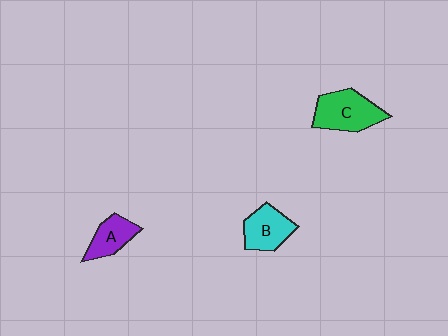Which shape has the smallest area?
Shape A (purple).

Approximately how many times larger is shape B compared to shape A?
Approximately 1.2 times.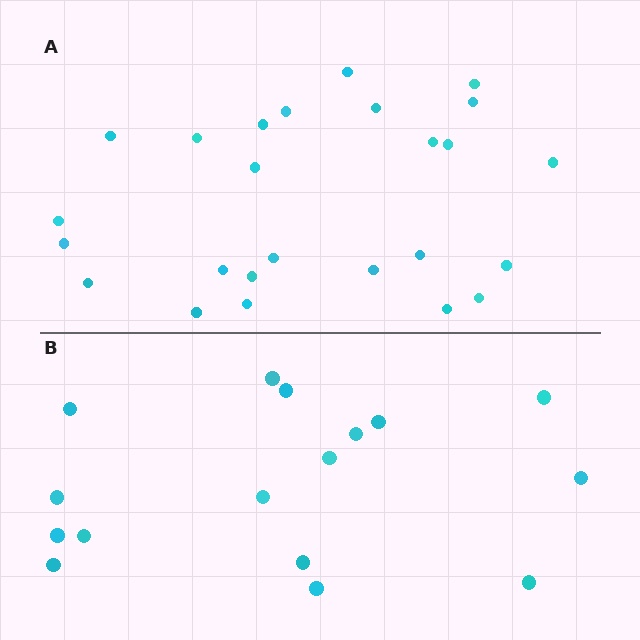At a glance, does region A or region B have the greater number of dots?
Region A (the top region) has more dots.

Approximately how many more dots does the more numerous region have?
Region A has roughly 8 or so more dots than region B.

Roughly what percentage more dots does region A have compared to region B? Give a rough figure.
About 55% more.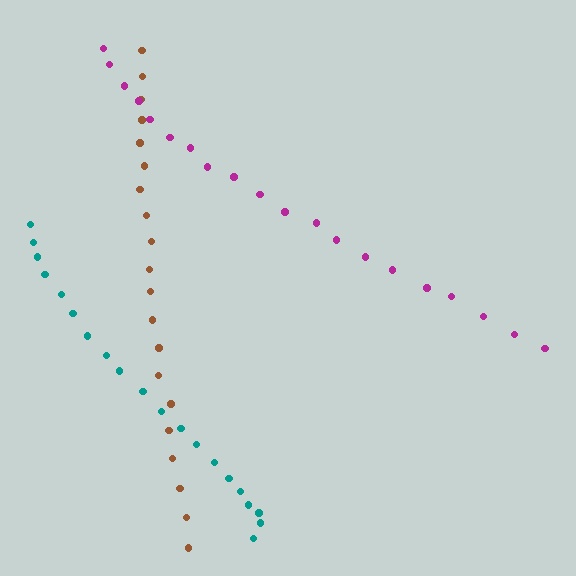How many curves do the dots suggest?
There are 3 distinct paths.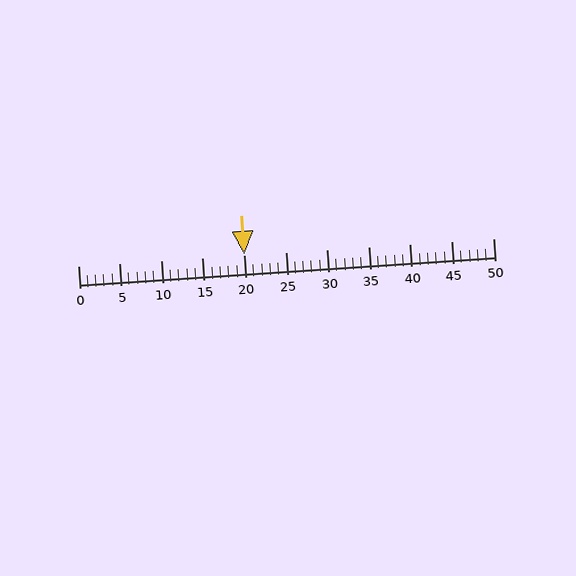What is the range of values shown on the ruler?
The ruler shows values from 0 to 50.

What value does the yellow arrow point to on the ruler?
The yellow arrow points to approximately 20.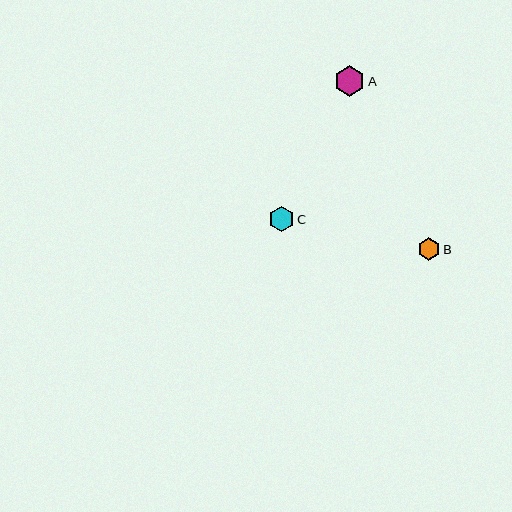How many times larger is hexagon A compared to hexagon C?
Hexagon A is approximately 1.2 times the size of hexagon C.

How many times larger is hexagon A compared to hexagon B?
Hexagon A is approximately 1.3 times the size of hexagon B.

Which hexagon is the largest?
Hexagon A is the largest with a size of approximately 30 pixels.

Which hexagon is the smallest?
Hexagon B is the smallest with a size of approximately 23 pixels.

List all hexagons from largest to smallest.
From largest to smallest: A, C, B.